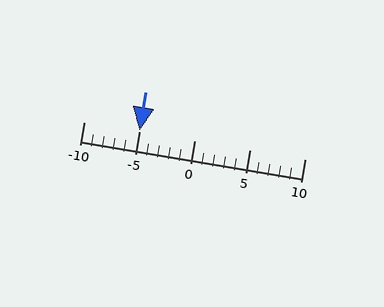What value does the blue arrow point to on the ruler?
The blue arrow points to approximately -5.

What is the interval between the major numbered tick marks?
The major tick marks are spaced 5 units apart.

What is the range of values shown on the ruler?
The ruler shows values from -10 to 10.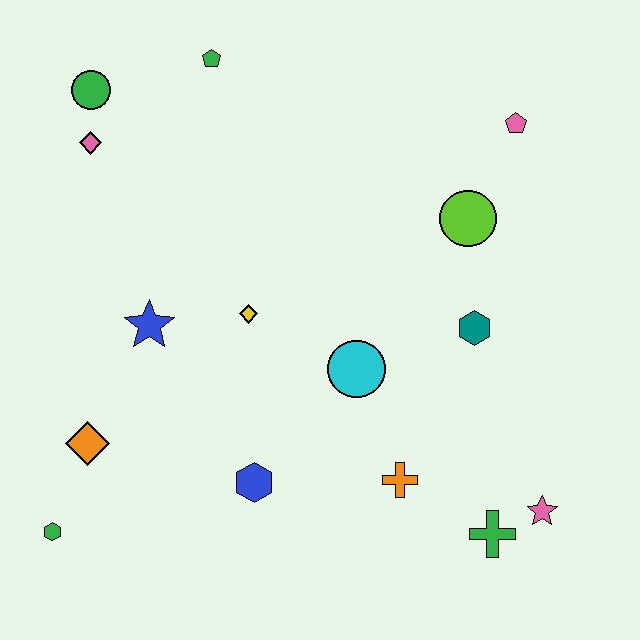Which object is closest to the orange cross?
The green cross is closest to the orange cross.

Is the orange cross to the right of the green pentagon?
Yes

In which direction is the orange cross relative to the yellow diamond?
The orange cross is below the yellow diamond.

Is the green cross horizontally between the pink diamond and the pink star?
Yes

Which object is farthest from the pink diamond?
The pink star is farthest from the pink diamond.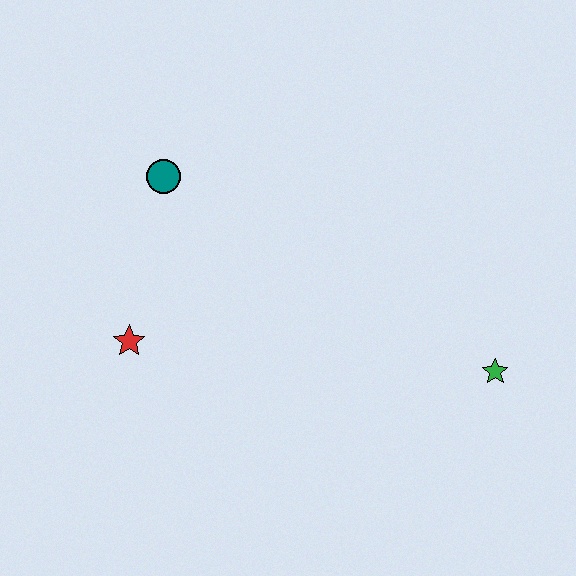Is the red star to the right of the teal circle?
No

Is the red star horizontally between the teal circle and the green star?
No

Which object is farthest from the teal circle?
The green star is farthest from the teal circle.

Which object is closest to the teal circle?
The red star is closest to the teal circle.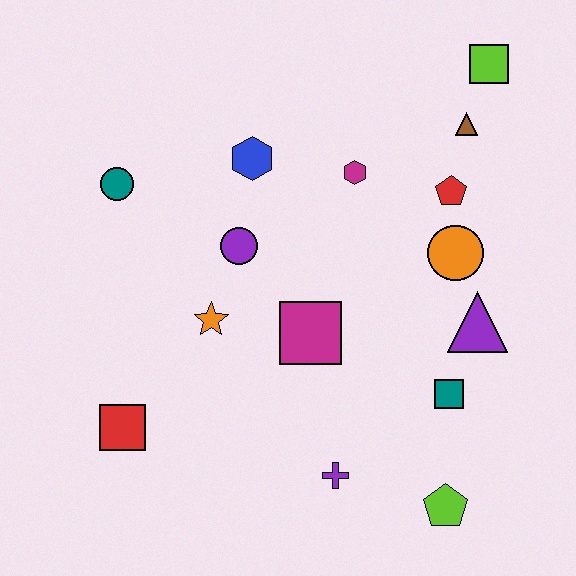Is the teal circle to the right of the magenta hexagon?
No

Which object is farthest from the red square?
The lime square is farthest from the red square.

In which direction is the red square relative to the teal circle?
The red square is below the teal circle.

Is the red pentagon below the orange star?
No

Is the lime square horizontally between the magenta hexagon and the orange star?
No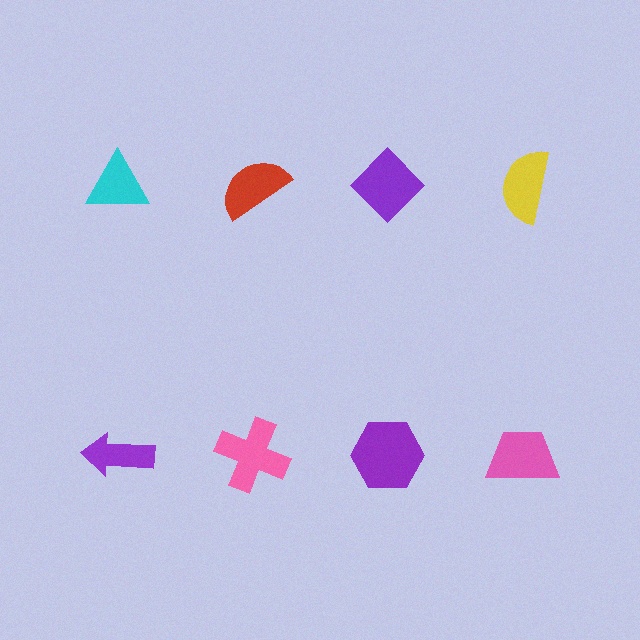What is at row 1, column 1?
A cyan triangle.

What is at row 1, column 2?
A red semicircle.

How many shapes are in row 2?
4 shapes.